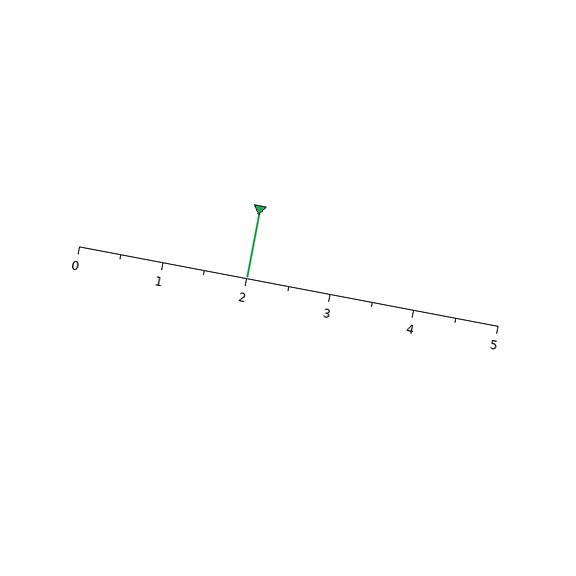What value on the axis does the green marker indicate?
The marker indicates approximately 2.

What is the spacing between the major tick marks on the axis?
The major ticks are spaced 1 apart.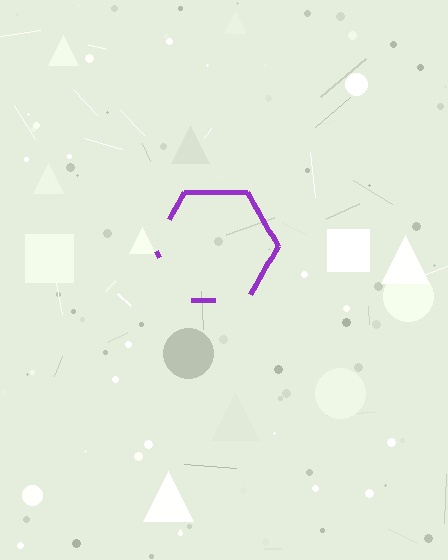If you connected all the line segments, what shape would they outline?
They would outline a hexagon.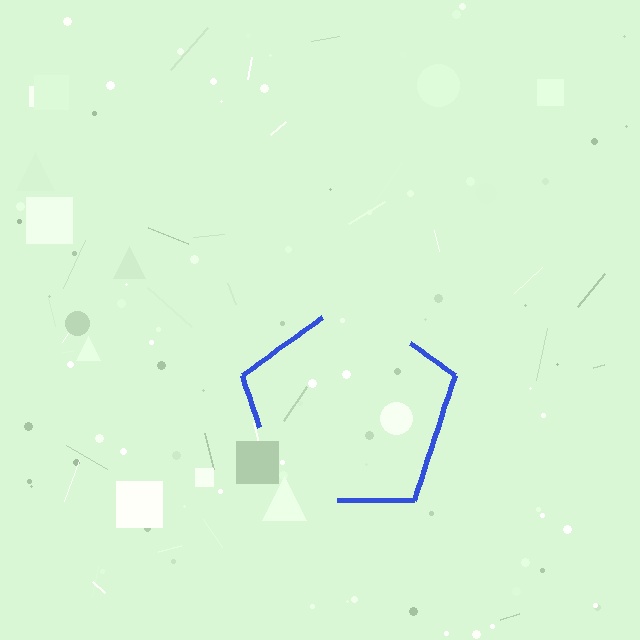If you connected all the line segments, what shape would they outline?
They would outline a pentagon.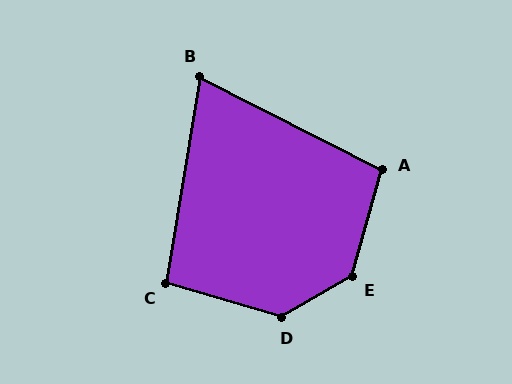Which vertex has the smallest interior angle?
B, at approximately 72 degrees.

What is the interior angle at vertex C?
Approximately 97 degrees (obtuse).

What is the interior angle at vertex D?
Approximately 133 degrees (obtuse).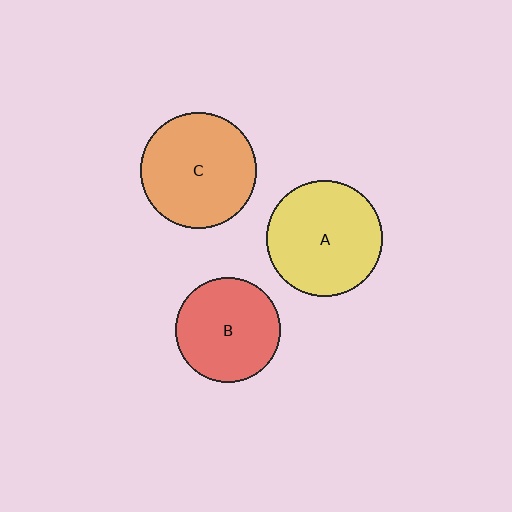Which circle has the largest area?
Circle C (orange).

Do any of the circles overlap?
No, none of the circles overlap.